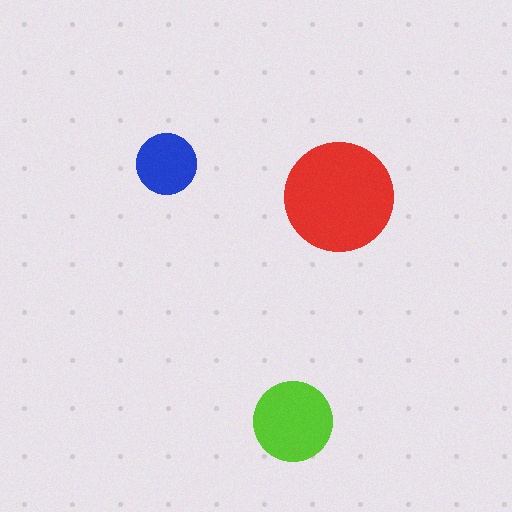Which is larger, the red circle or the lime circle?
The red one.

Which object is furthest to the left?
The blue circle is leftmost.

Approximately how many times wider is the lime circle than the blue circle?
About 1.5 times wider.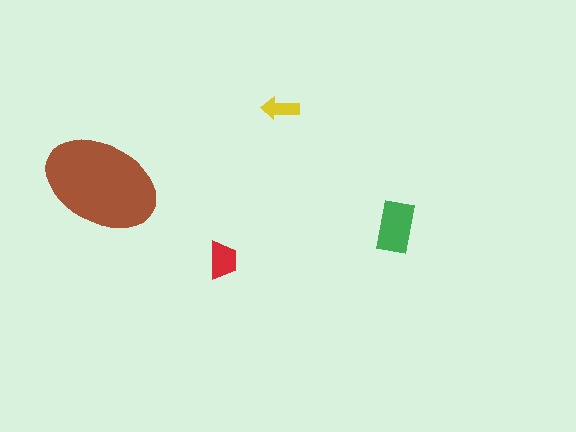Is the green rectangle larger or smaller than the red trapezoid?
Larger.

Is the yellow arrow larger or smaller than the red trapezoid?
Smaller.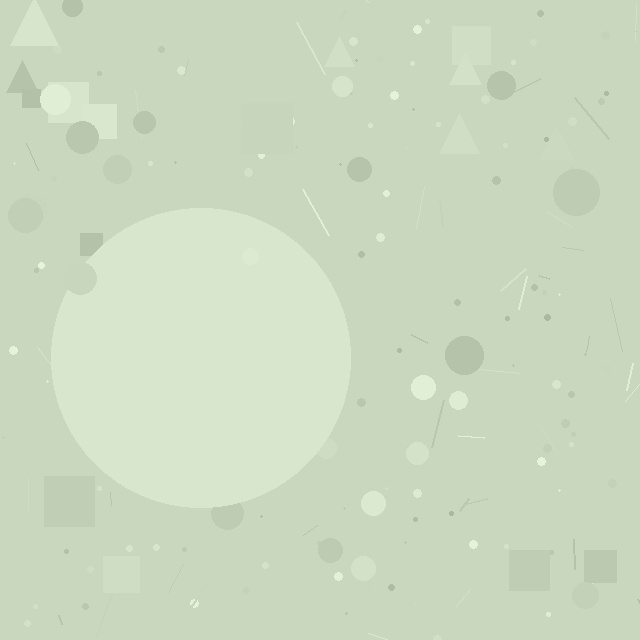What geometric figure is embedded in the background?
A circle is embedded in the background.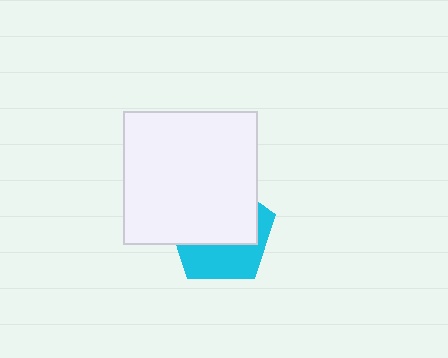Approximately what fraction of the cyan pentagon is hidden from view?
Roughly 60% of the cyan pentagon is hidden behind the white square.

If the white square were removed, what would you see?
You would see the complete cyan pentagon.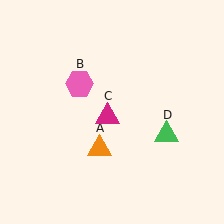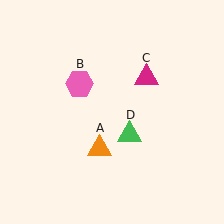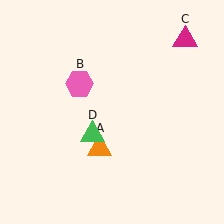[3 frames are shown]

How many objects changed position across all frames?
2 objects changed position: magenta triangle (object C), green triangle (object D).